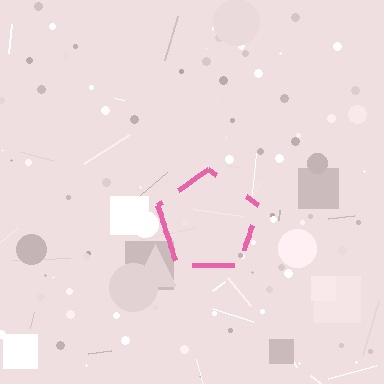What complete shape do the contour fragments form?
The contour fragments form a pentagon.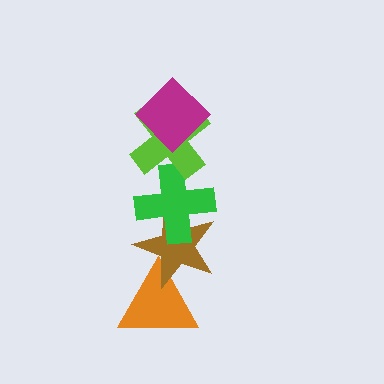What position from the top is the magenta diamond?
The magenta diamond is 1st from the top.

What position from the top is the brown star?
The brown star is 4th from the top.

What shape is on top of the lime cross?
The magenta diamond is on top of the lime cross.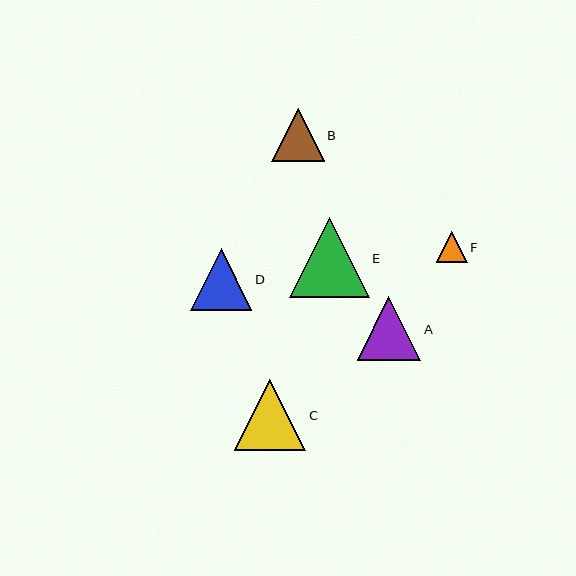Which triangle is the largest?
Triangle E is the largest with a size of approximately 80 pixels.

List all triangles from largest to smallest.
From largest to smallest: E, C, A, D, B, F.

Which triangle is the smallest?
Triangle F is the smallest with a size of approximately 31 pixels.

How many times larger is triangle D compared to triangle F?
Triangle D is approximately 2.0 times the size of triangle F.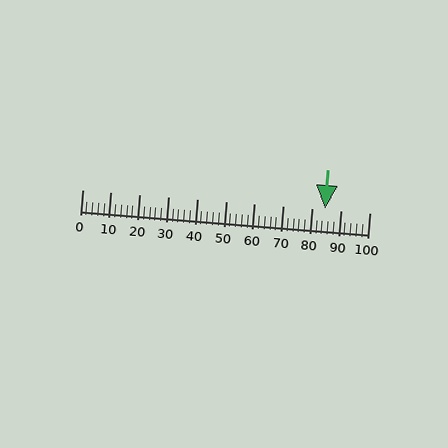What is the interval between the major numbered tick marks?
The major tick marks are spaced 10 units apart.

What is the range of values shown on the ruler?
The ruler shows values from 0 to 100.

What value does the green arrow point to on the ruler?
The green arrow points to approximately 84.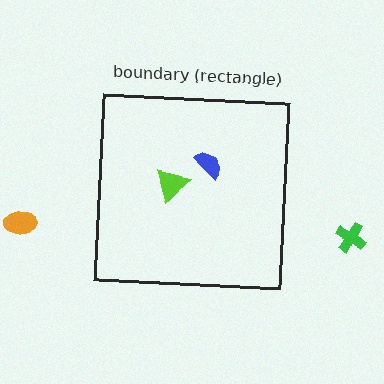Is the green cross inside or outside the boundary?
Outside.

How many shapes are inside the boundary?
2 inside, 2 outside.